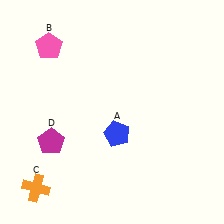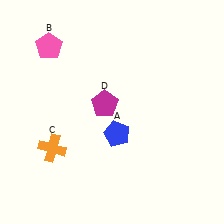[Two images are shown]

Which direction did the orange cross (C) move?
The orange cross (C) moved up.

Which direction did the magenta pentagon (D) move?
The magenta pentagon (D) moved right.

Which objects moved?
The objects that moved are: the orange cross (C), the magenta pentagon (D).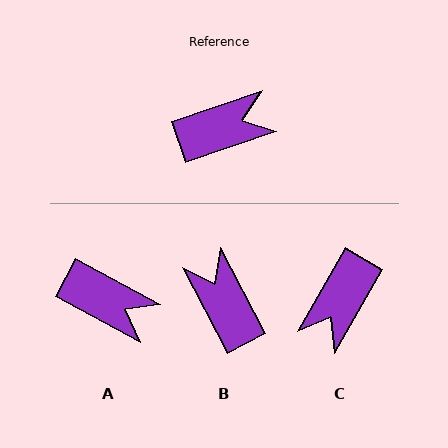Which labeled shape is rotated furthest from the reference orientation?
C, about 138 degrees away.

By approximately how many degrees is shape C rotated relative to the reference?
Approximately 138 degrees clockwise.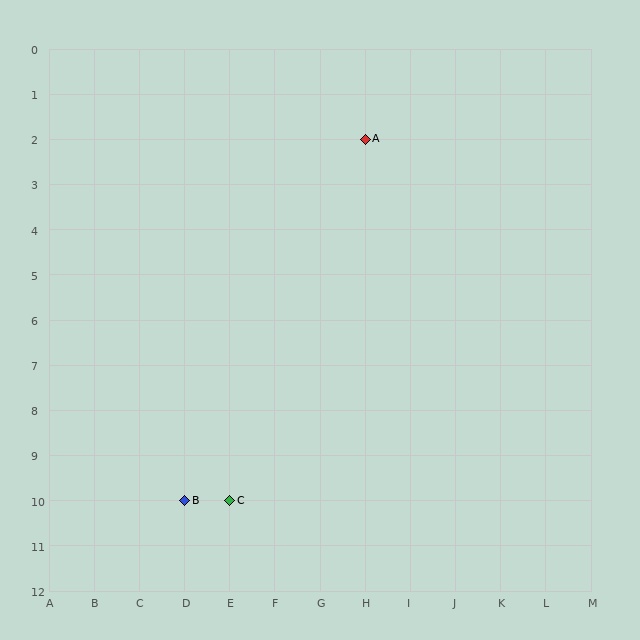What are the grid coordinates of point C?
Point C is at grid coordinates (E, 10).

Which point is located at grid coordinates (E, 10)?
Point C is at (E, 10).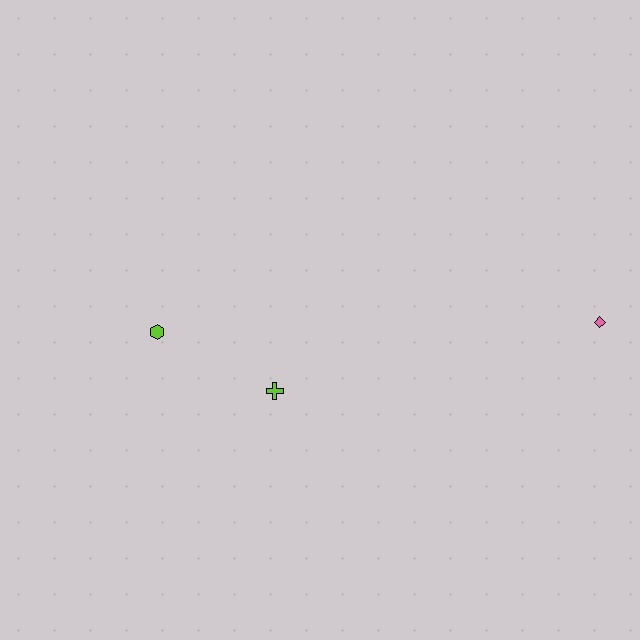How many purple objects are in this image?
There are no purple objects.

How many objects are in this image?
There are 3 objects.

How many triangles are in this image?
There are no triangles.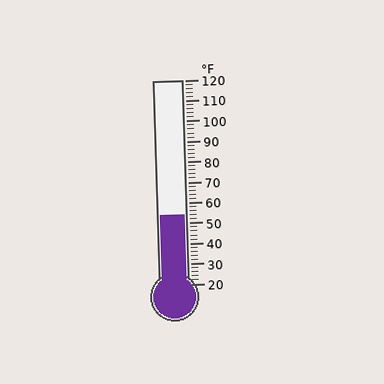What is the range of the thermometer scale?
The thermometer scale ranges from 20°F to 120°F.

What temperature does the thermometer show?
The thermometer shows approximately 54°F.